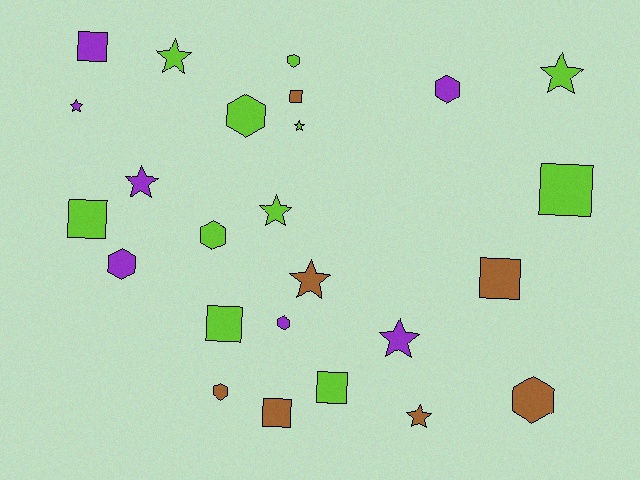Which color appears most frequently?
Lime, with 11 objects.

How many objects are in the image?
There are 25 objects.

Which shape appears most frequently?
Star, with 9 objects.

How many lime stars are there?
There are 4 lime stars.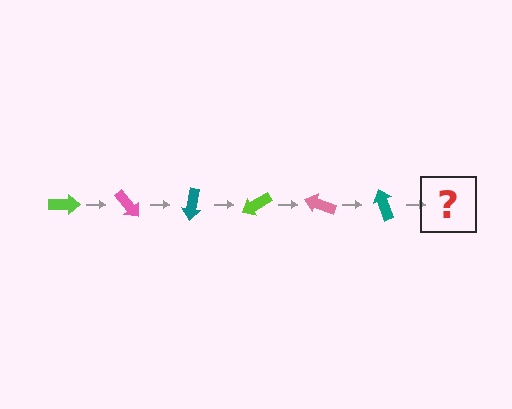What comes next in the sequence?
The next element should be a lime arrow, rotated 300 degrees from the start.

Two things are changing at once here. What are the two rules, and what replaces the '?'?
The two rules are that it rotates 50 degrees each step and the color cycles through lime, pink, and teal. The '?' should be a lime arrow, rotated 300 degrees from the start.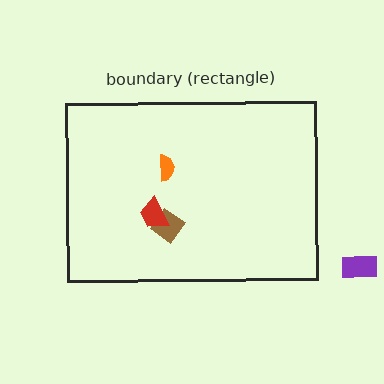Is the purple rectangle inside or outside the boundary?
Outside.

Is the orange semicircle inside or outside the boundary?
Inside.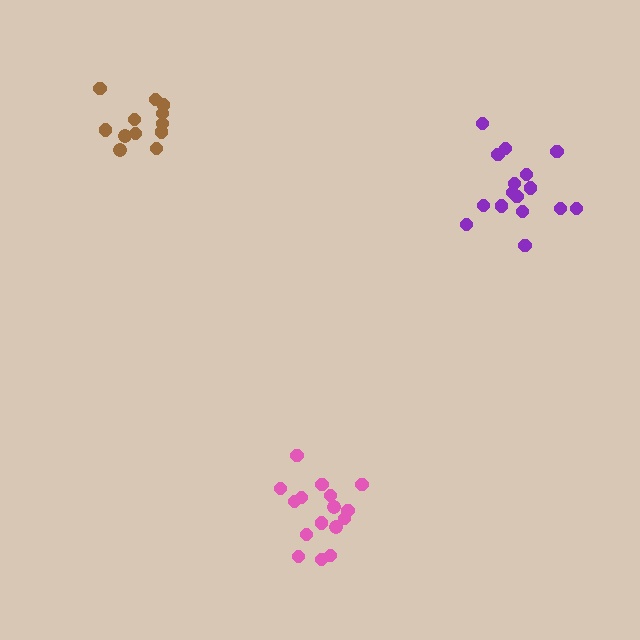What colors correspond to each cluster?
The clusters are colored: pink, brown, purple.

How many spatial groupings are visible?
There are 3 spatial groupings.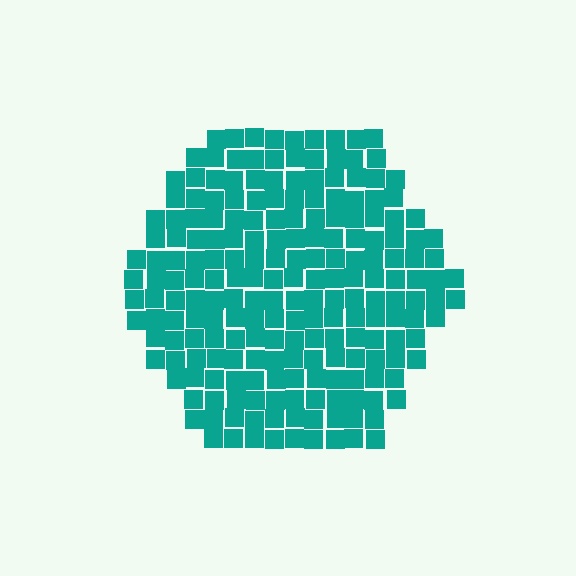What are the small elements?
The small elements are squares.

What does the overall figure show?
The overall figure shows a hexagon.